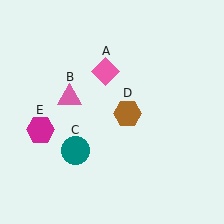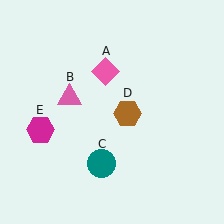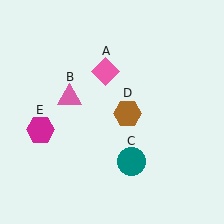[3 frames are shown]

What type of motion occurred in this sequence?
The teal circle (object C) rotated counterclockwise around the center of the scene.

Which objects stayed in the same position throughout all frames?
Pink diamond (object A) and pink triangle (object B) and brown hexagon (object D) and magenta hexagon (object E) remained stationary.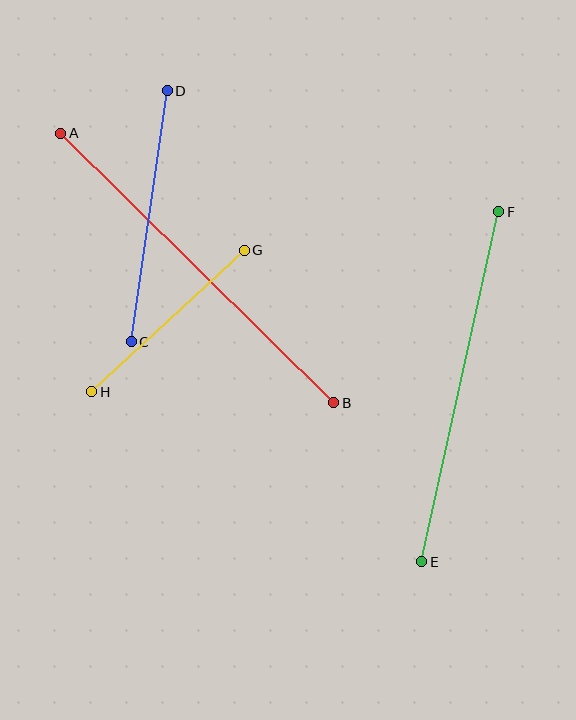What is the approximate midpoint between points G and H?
The midpoint is at approximately (168, 321) pixels.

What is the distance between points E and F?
The distance is approximately 358 pixels.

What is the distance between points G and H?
The distance is approximately 208 pixels.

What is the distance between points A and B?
The distance is approximately 384 pixels.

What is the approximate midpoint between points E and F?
The midpoint is at approximately (460, 387) pixels.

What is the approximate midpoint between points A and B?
The midpoint is at approximately (197, 268) pixels.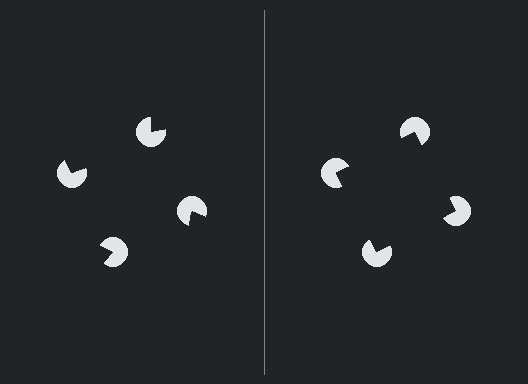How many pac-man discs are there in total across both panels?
8 — 4 on each side.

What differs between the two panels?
The pac-man discs are positioned identically on both sides; only the wedge orientations differ. On the right they align to a square; on the left they are misaligned.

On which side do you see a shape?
An illusory square appears on the right side. On the left side the wedge cuts are rotated, so no coherent shape forms.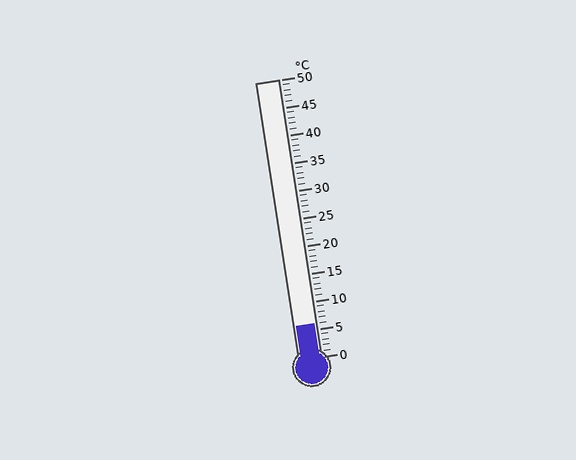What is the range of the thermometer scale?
The thermometer scale ranges from 0°C to 50°C.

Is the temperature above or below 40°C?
The temperature is below 40°C.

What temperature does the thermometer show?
The thermometer shows approximately 6°C.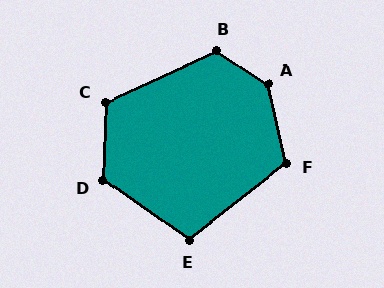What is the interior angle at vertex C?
Approximately 116 degrees (obtuse).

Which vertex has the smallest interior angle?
E, at approximately 107 degrees.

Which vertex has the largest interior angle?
A, at approximately 137 degrees.